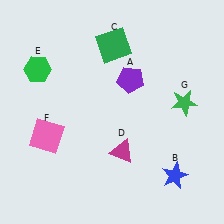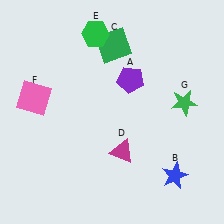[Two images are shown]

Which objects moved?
The objects that moved are: the green hexagon (E), the pink square (F).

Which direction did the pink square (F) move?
The pink square (F) moved up.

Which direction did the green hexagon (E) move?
The green hexagon (E) moved right.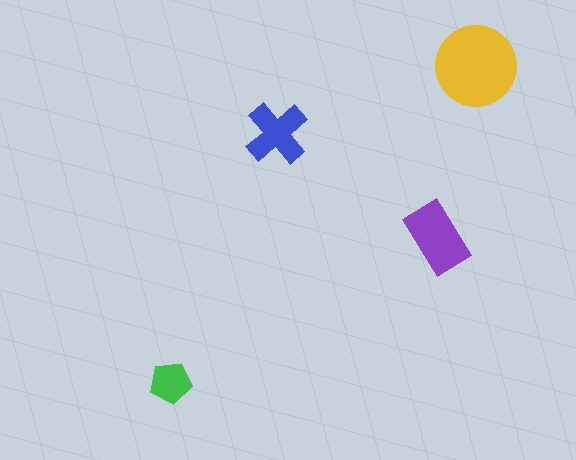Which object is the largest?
The yellow circle.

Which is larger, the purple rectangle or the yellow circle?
The yellow circle.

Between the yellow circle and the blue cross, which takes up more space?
The yellow circle.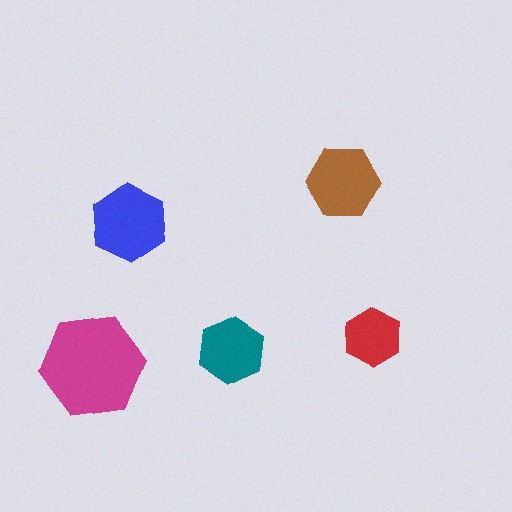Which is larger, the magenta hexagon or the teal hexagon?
The magenta one.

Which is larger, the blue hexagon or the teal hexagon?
The blue one.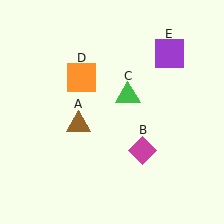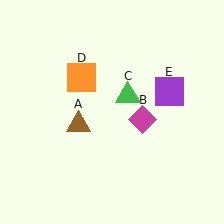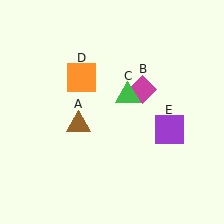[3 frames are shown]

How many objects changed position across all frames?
2 objects changed position: magenta diamond (object B), purple square (object E).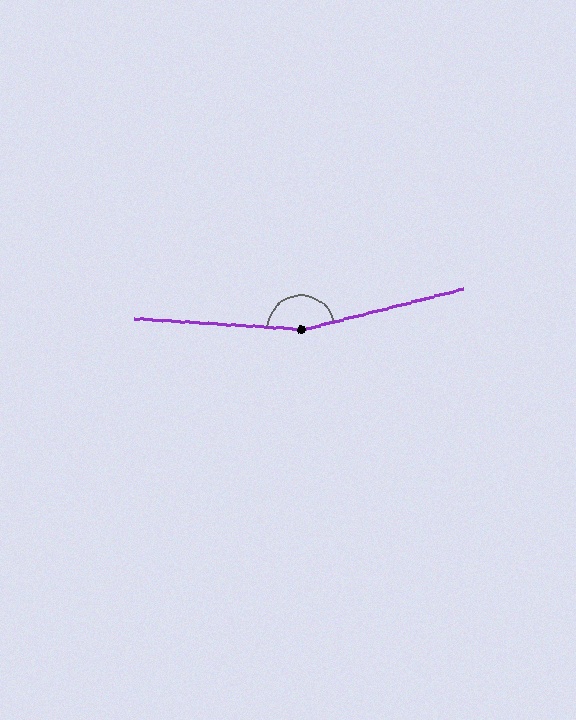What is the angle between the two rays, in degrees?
Approximately 162 degrees.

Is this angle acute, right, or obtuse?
It is obtuse.